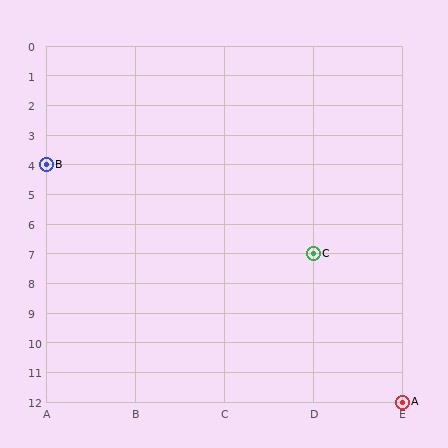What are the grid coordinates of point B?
Point B is at grid coordinates (A, 4).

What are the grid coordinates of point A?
Point A is at grid coordinates (E, 12).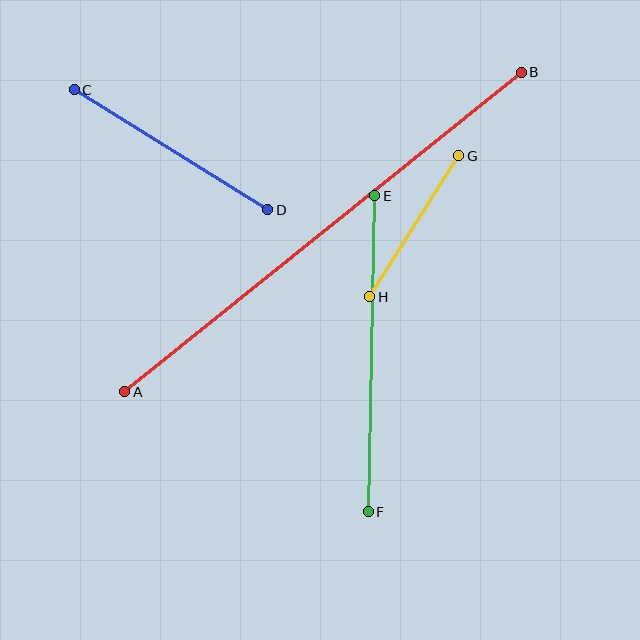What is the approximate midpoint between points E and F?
The midpoint is at approximately (372, 354) pixels.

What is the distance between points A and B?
The distance is approximately 509 pixels.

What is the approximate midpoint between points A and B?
The midpoint is at approximately (323, 232) pixels.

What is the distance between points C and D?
The distance is approximately 227 pixels.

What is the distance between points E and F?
The distance is approximately 316 pixels.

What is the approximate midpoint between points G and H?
The midpoint is at approximately (414, 226) pixels.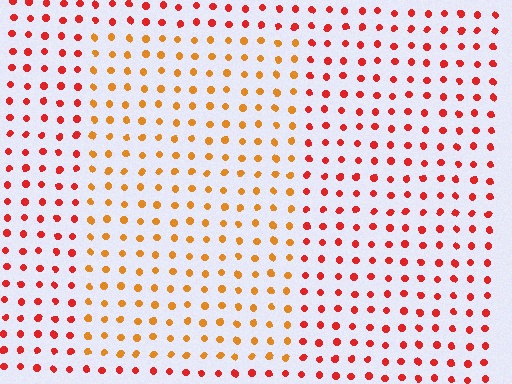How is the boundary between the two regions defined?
The boundary is defined purely by a slight shift in hue (about 34 degrees). Spacing, size, and orientation are identical on both sides.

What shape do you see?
I see a rectangle.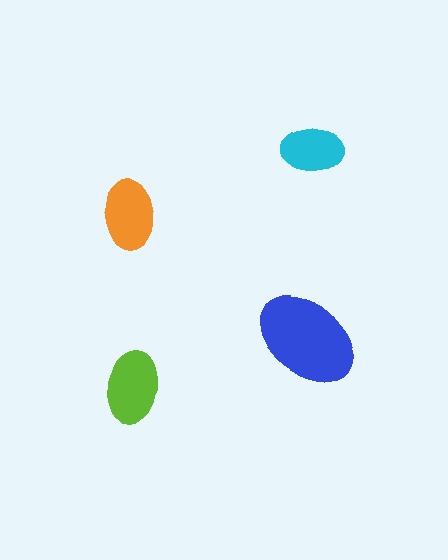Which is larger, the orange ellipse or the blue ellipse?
The blue one.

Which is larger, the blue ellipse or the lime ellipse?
The blue one.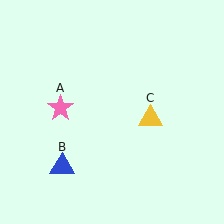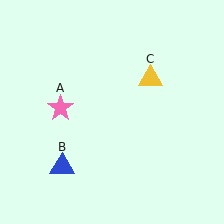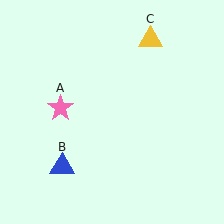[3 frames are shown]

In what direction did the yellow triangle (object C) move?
The yellow triangle (object C) moved up.